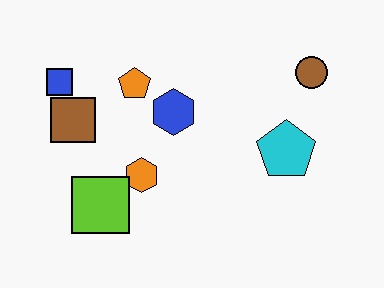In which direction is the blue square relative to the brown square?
The blue square is above the brown square.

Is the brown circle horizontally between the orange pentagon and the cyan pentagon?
No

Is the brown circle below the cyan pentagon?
No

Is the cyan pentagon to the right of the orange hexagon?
Yes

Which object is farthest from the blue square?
The brown circle is farthest from the blue square.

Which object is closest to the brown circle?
The cyan pentagon is closest to the brown circle.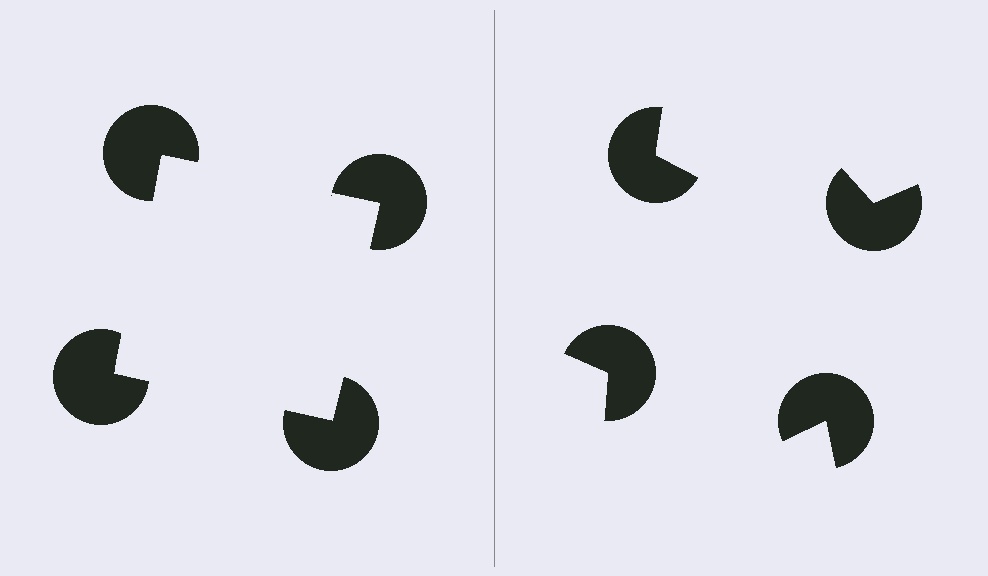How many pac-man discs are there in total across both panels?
8 — 4 on each side.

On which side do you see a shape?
An illusory square appears on the left side. On the right side the wedge cuts are rotated, so no coherent shape forms.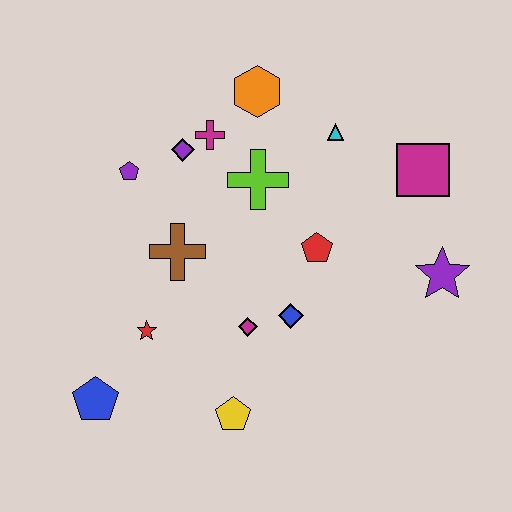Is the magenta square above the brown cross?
Yes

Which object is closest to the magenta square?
The cyan triangle is closest to the magenta square.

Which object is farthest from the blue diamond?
The orange hexagon is farthest from the blue diamond.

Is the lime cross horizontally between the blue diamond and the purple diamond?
Yes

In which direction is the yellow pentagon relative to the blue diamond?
The yellow pentagon is below the blue diamond.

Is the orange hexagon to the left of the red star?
No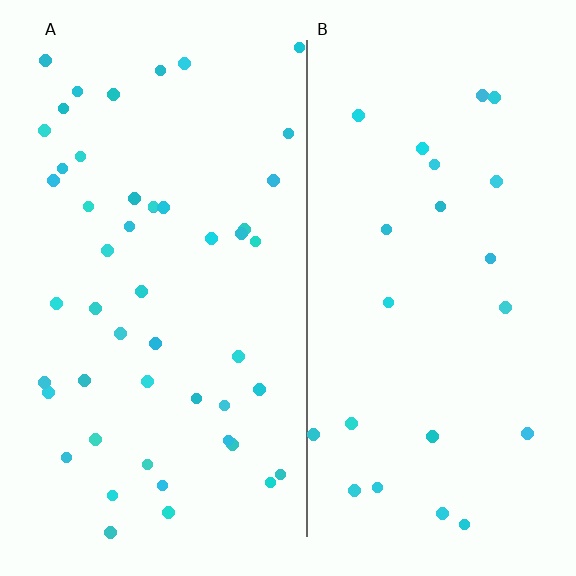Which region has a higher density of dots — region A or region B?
A (the left).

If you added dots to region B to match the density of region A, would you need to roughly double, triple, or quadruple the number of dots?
Approximately double.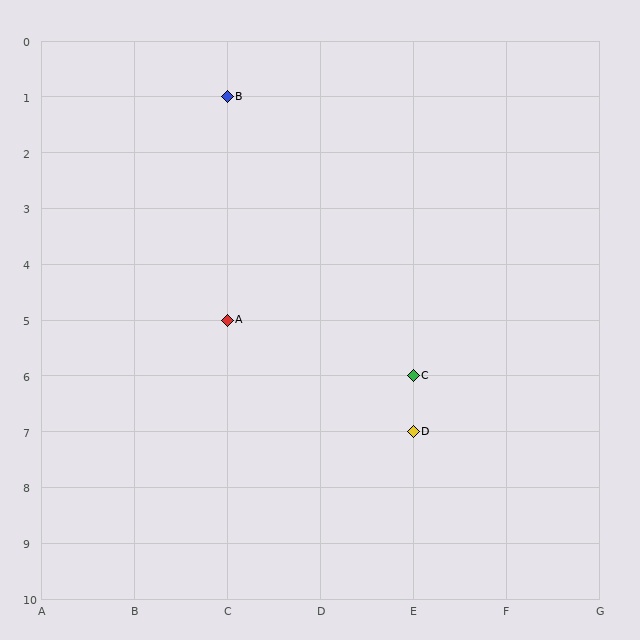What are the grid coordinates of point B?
Point B is at grid coordinates (C, 1).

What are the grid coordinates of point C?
Point C is at grid coordinates (E, 6).